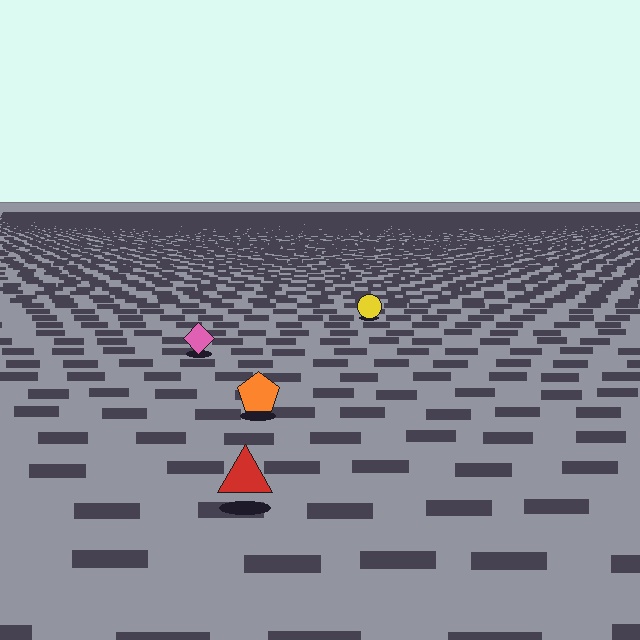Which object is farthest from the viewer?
The yellow circle is farthest from the viewer. It appears smaller and the ground texture around it is denser.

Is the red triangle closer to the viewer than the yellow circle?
Yes. The red triangle is closer — you can tell from the texture gradient: the ground texture is coarser near it.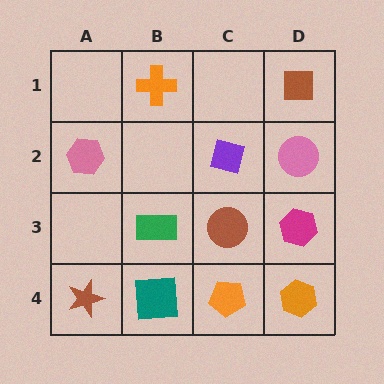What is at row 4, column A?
A brown star.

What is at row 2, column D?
A pink circle.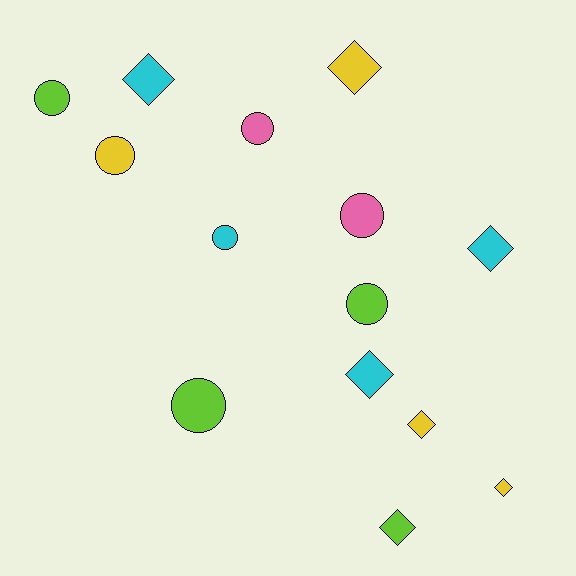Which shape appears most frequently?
Circle, with 7 objects.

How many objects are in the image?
There are 14 objects.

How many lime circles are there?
There are 3 lime circles.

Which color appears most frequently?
Yellow, with 4 objects.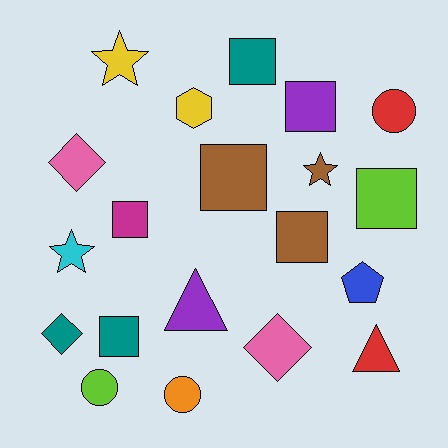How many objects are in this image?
There are 20 objects.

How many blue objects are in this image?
There is 1 blue object.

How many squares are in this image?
There are 7 squares.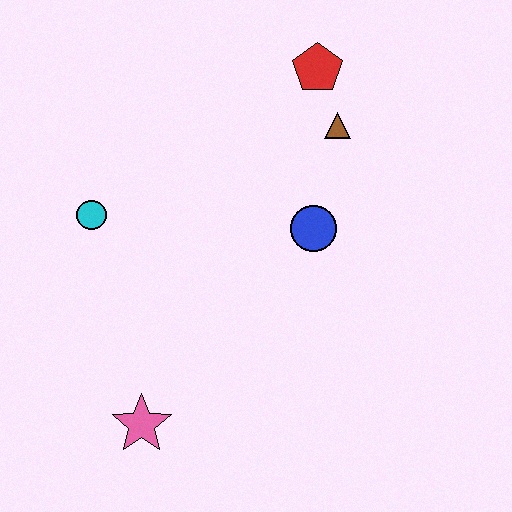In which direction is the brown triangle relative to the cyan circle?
The brown triangle is to the right of the cyan circle.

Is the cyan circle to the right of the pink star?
No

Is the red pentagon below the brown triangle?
No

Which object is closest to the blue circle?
The brown triangle is closest to the blue circle.